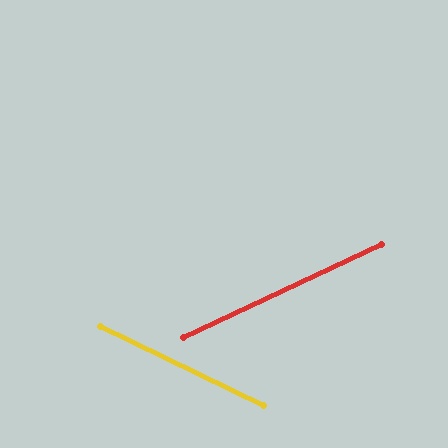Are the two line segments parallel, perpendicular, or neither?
Neither parallel nor perpendicular — they differ by about 51°.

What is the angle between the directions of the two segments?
Approximately 51 degrees.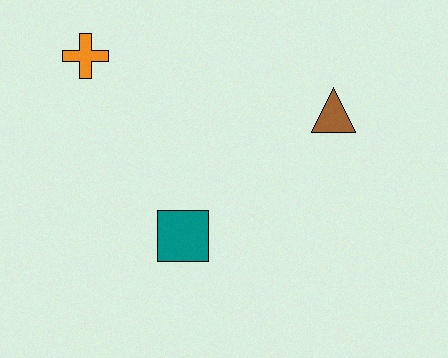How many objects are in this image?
There are 3 objects.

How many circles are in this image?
There are no circles.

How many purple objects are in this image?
There are no purple objects.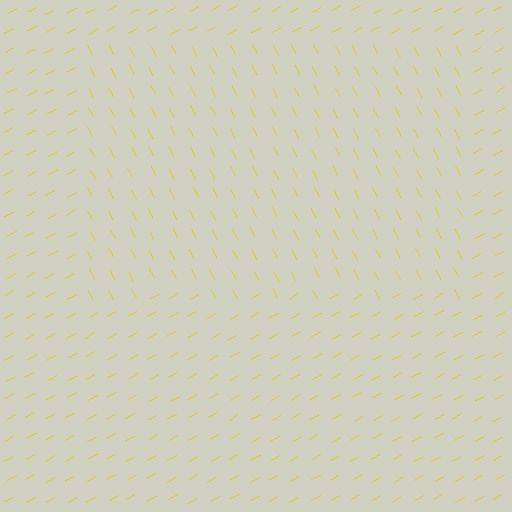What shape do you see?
I see a rectangle.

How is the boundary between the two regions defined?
The boundary is defined purely by a change in line orientation (approximately 88 degrees difference). All lines are the same color and thickness.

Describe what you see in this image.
The image is filled with small yellow line segments. A rectangle region in the image has lines oriented differently from the surrounding lines, creating a visible texture boundary.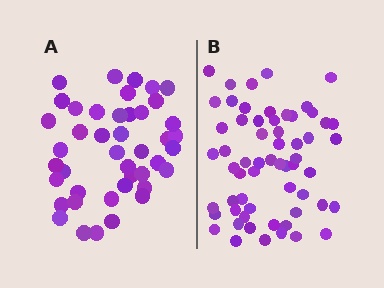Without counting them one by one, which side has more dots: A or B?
Region B (the right region) has more dots.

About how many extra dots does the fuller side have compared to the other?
Region B has approximately 15 more dots than region A.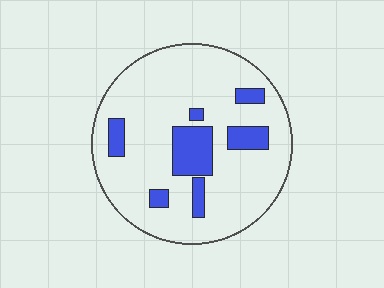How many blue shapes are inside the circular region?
7.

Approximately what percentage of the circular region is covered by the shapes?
Approximately 15%.